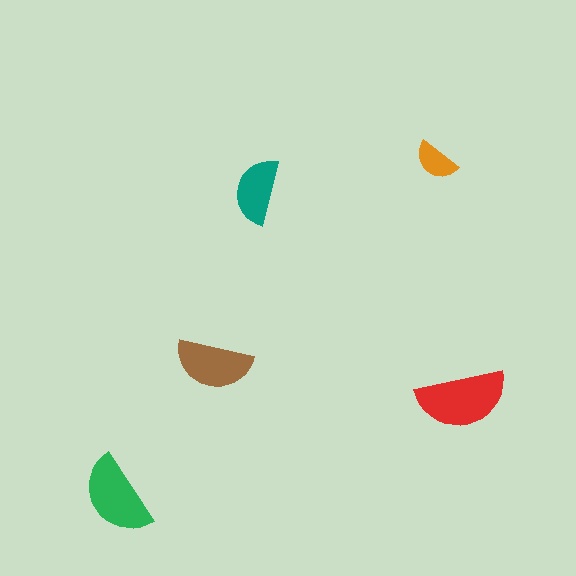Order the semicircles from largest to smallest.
the red one, the green one, the brown one, the teal one, the orange one.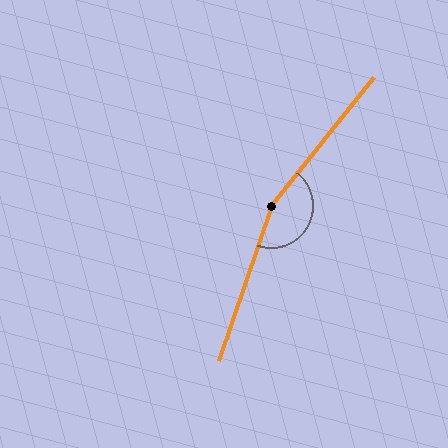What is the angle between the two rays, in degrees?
Approximately 160 degrees.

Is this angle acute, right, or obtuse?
It is obtuse.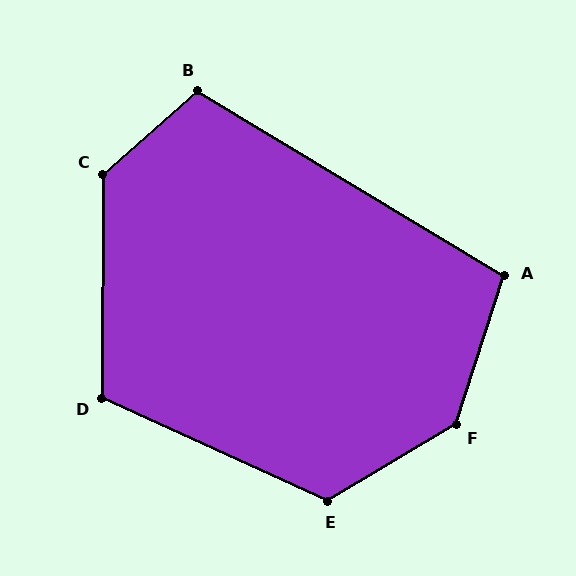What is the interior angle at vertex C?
Approximately 132 degrees (obtuse).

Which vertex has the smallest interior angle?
A, at approximately 103 degrees.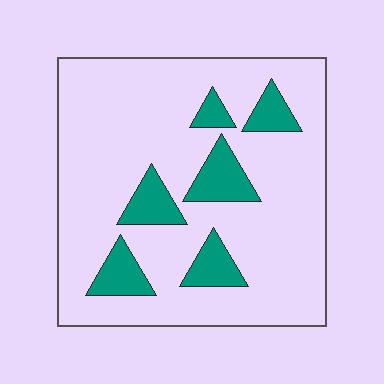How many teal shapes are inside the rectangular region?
6.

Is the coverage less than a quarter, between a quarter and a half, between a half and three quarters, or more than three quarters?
Less than a quarter.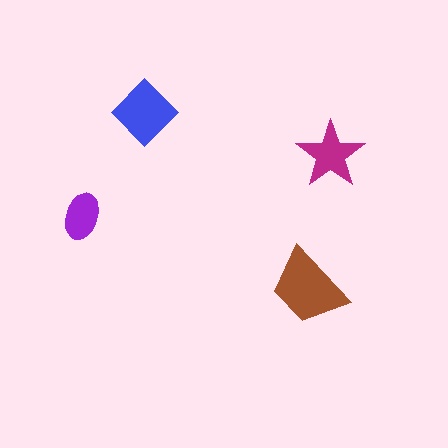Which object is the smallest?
The purple ellipse.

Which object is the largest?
The brown trapezoid.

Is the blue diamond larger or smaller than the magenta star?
Larger.